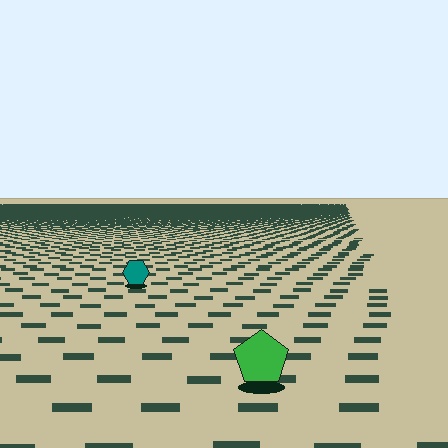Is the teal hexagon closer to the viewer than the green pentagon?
No. The green pentagon is closer — you can tell from the texture gradient: the ground texture is coarser near it.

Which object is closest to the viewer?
The green pentagon is closest. The texture marks near it are larger and more spread out.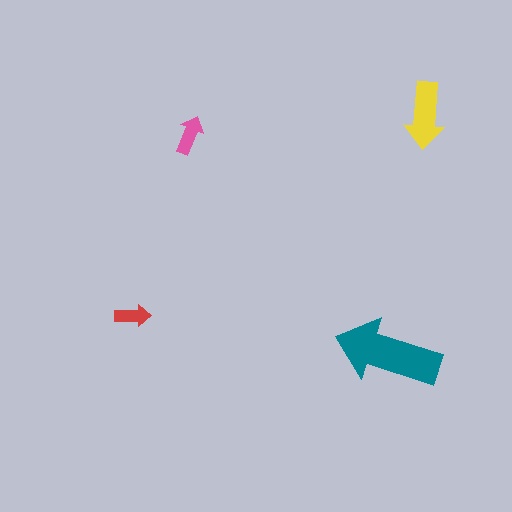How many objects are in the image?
There are 4 objects in the image.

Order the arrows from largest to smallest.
the teal one, the yellow one, the pink one, the red one.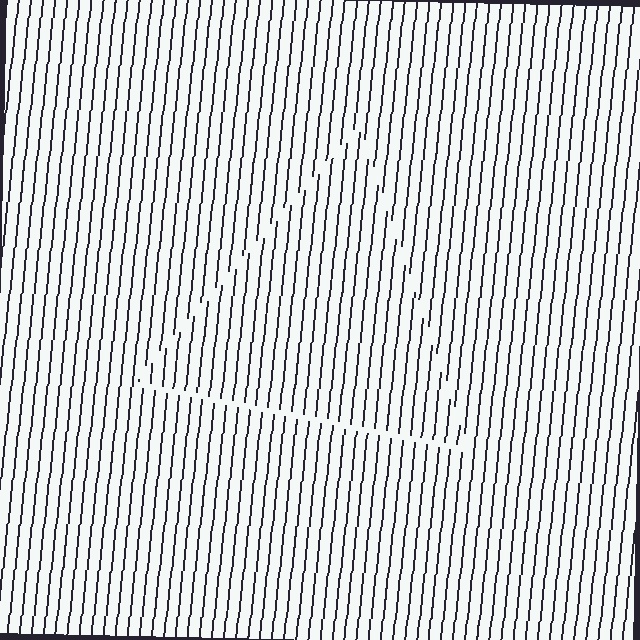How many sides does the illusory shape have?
3 sides — the line-ends trace a triangle.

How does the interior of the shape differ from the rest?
The interior of the shape contains the same grating, shifted by half a period — the contour is defined by the phase discontinuity where line-ends from the inner and outer gratings abut.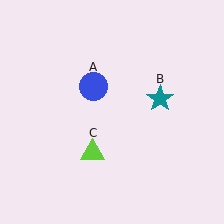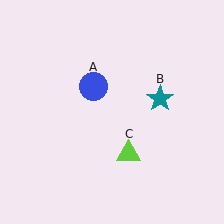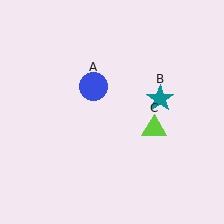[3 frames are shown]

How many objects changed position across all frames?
1 object changed position: lime triangle (object C).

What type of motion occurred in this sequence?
The lime triangle (object C) rotated counterclockwise around the center of the scene.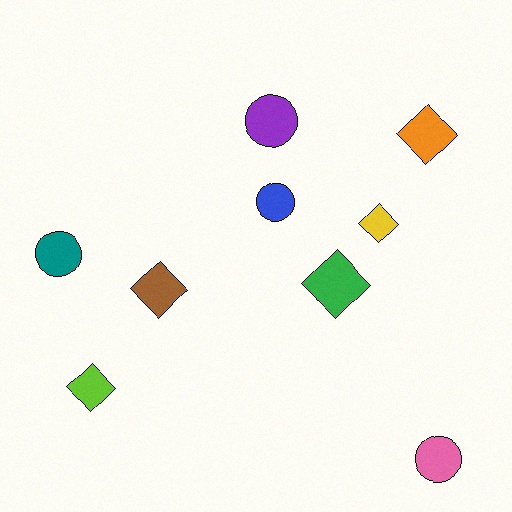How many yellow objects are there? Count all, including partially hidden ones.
There is 1 yellow object.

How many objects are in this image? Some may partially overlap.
There are 9 objects.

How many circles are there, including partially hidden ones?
There are 4 circles.